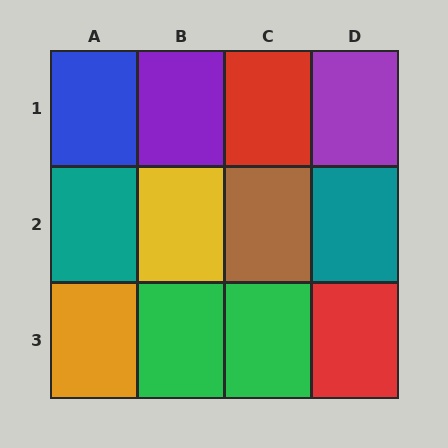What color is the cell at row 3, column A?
Orange.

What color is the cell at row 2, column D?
Teal.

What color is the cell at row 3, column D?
Red.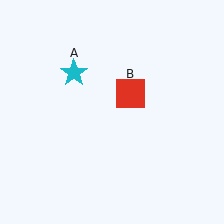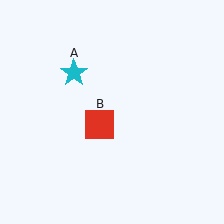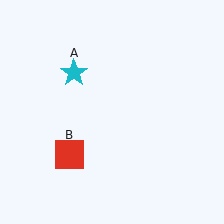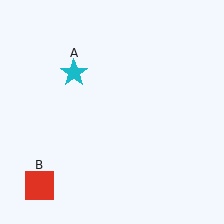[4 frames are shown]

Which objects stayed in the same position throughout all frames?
Cyan star (object A) remained stationary.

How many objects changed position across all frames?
1 object changed position: red square (object B).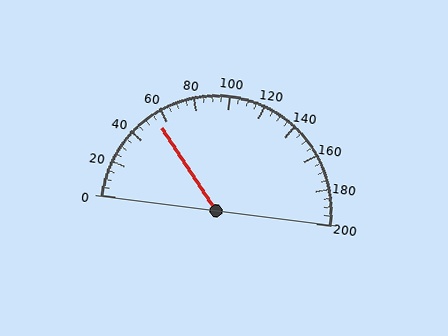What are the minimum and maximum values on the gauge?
The gauge ranges from 0 to 200.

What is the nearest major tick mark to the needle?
The nearest major tick mark is 60.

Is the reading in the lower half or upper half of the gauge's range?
The reading is in the lower half of the range (0 to 200).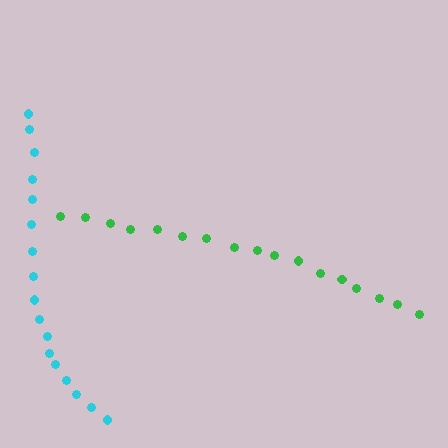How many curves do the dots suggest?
There are 2 distinct paths.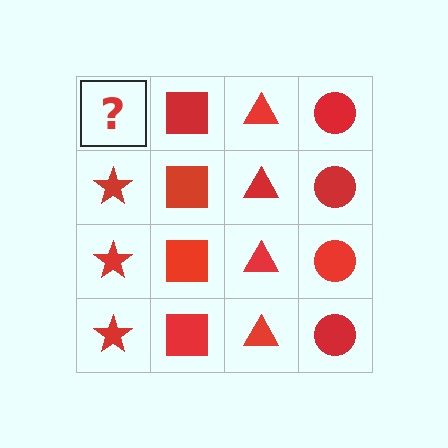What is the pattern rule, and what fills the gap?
The rule is that each column has a consistent shape. The gap should be filled with a red star.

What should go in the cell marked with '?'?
The missing cell should contain a red star.